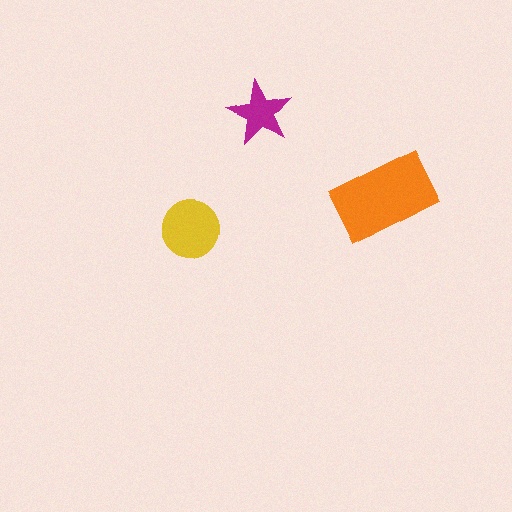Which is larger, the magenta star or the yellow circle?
The yellow circle.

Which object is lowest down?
The yellow circle is bottommost.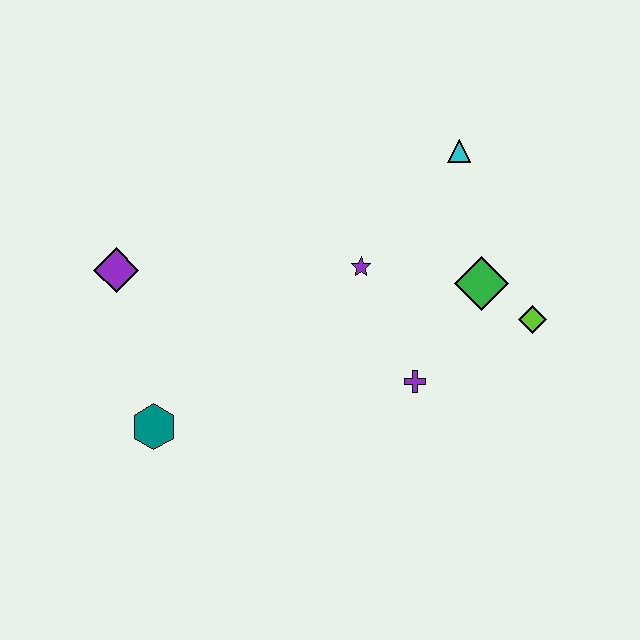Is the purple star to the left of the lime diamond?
Yes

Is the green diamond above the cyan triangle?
No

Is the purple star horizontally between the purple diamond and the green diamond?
Yes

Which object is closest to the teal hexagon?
The purple diamond is closest to the teal hexagon.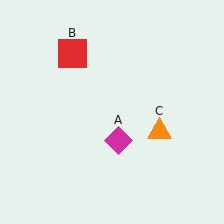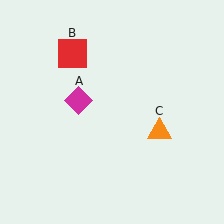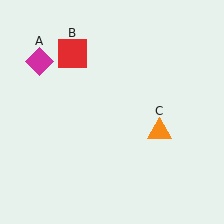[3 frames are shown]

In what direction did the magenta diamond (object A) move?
The magenta diamond (object A) moved up and to the left.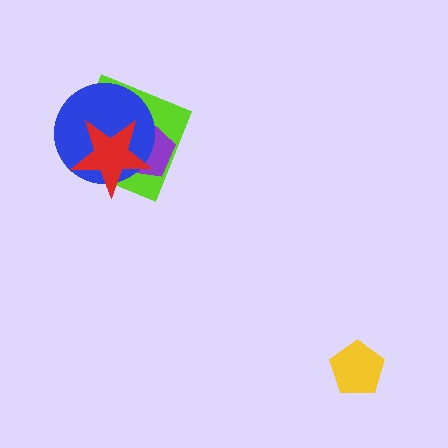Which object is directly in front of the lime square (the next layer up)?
The purple pentagon is directly in front of the lime square.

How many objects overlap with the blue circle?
3 objects overlap with the blue circle.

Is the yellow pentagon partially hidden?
No, no other shape covers it.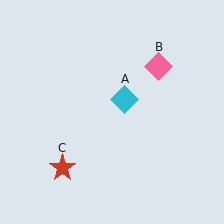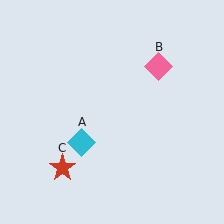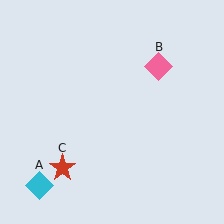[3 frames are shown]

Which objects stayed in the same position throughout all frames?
Pink diamond (object B) and red star (object C) remained stationary.